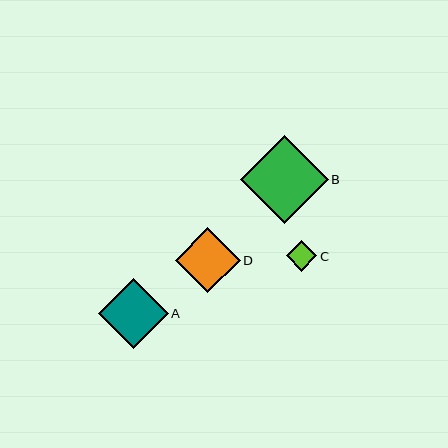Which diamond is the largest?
Diamond B is the largest with a size of approximately 88 pixels.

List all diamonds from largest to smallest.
From largest to smallest: B, A, D, C.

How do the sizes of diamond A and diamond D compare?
Diamond A and diamond D are approximately the same size.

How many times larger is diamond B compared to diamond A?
Diamond B is approximately 1.3 times the size of diamond A.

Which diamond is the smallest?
Diamond C is the smallest with a size of approximately 30 pixels.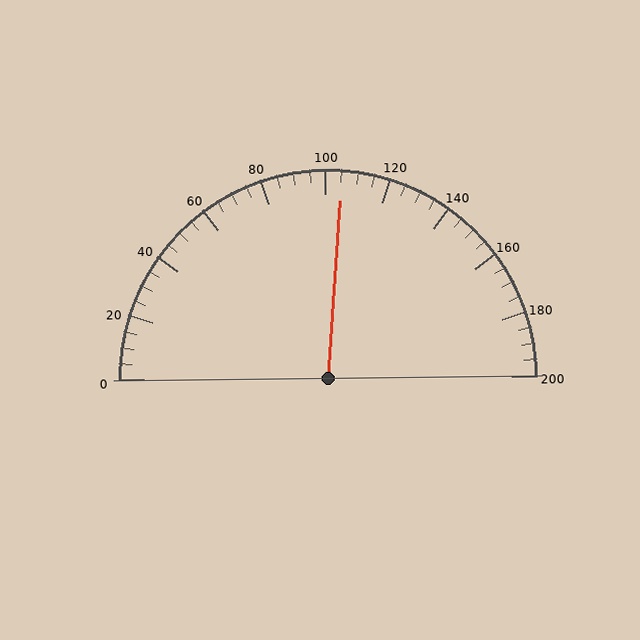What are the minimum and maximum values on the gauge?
The gauge ranges from 0 to 200.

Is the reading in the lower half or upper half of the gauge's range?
The reading is in the upper half of the range (0 to 200).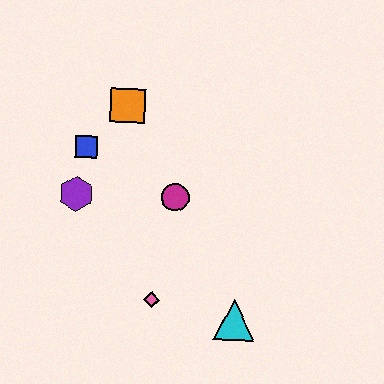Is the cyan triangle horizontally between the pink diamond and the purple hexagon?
No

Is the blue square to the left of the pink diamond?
Yes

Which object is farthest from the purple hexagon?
The cyan triangle is farthest from the purple hexagon.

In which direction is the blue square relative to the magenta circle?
The blue square is to the left of the magenta circle.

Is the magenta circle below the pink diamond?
No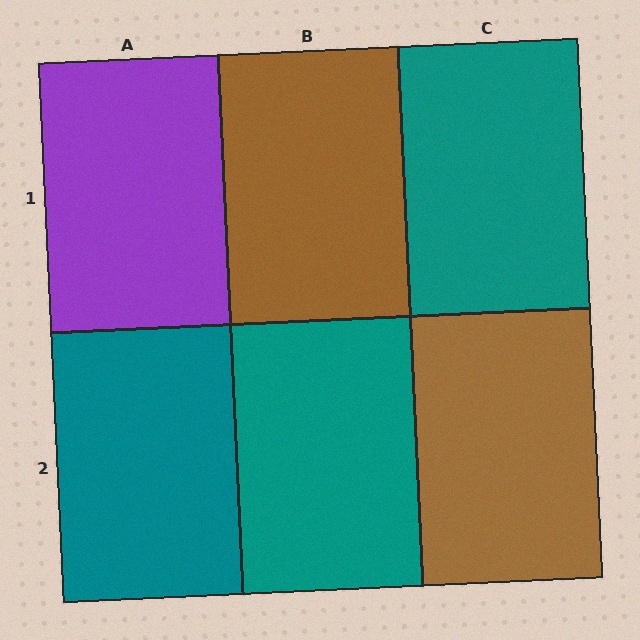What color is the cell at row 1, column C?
Teal.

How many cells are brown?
2 cells are brown.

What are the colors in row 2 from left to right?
Teal, teal, brown.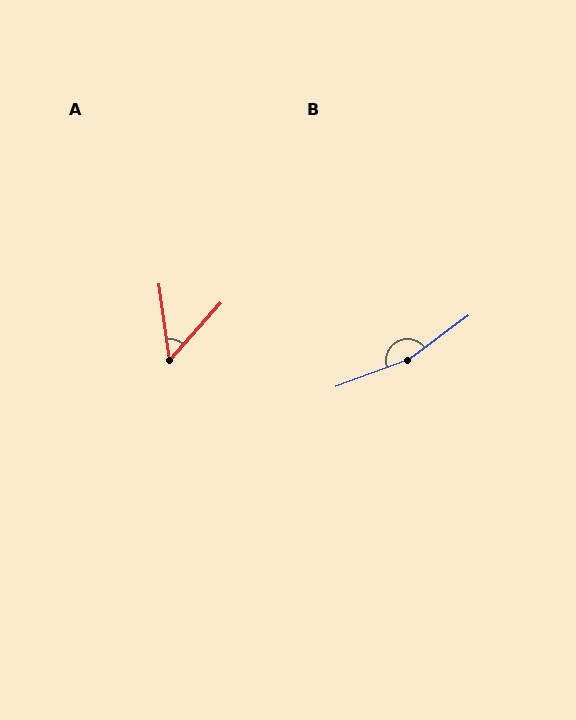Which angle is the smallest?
A, at approximately 49 degrees.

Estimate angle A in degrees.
Approximately 49 degrees.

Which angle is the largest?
B, at approximately 164 degrees.